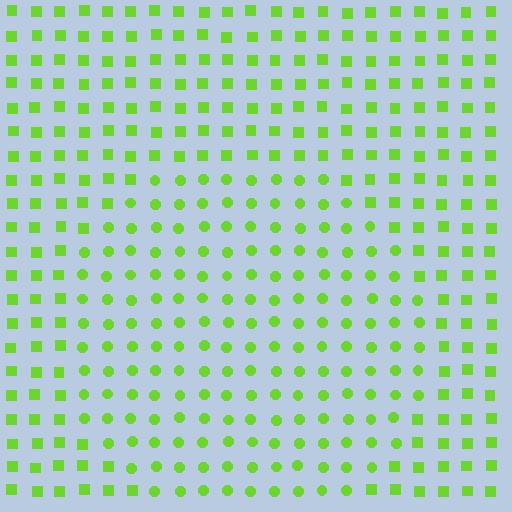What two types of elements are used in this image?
The image uses circles inside the circle region and squares outside it.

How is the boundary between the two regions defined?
The boundary is defined by a change in element shape: circles inside vs. squares outside. All elements share the same color and spacing.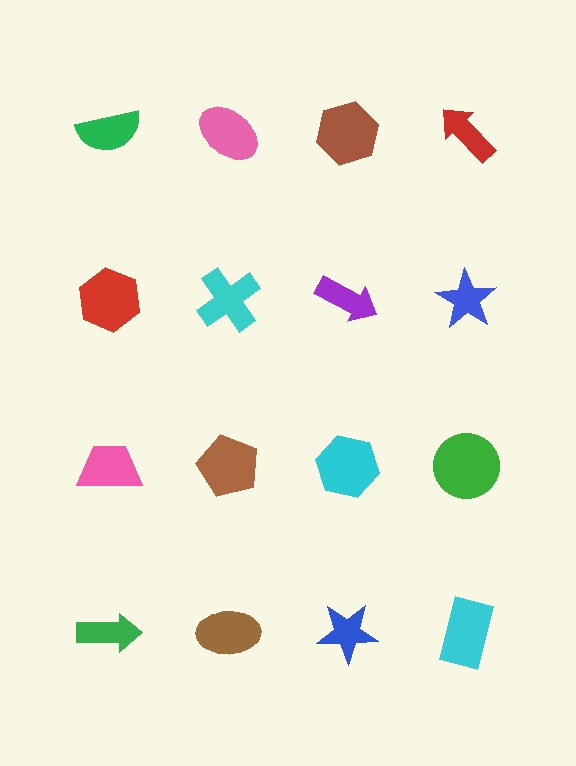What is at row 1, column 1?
A green semicircle.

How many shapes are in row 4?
4 shapes.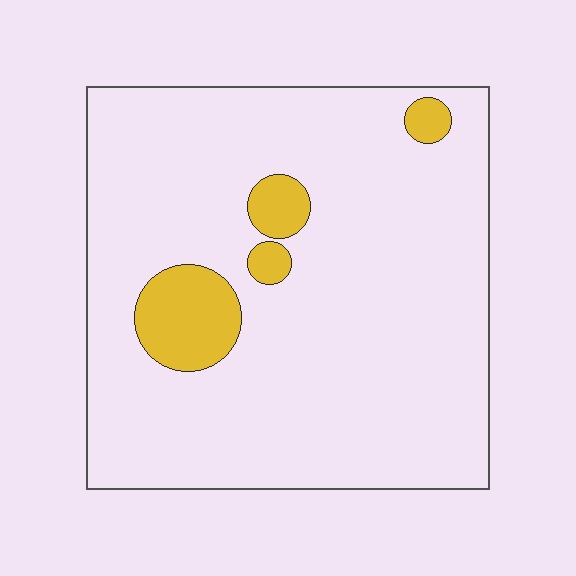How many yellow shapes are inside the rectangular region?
4.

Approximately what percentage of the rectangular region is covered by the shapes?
Approximately 10%.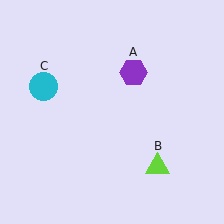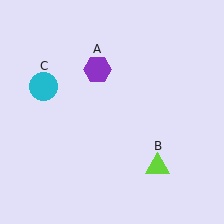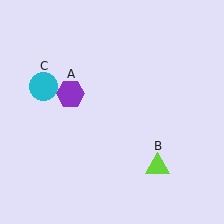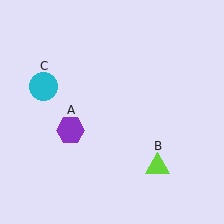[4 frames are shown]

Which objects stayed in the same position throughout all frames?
Lime triangle (object B) and cyan circle (object C) remained stationary.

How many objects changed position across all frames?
1 object changed position: purple hexagon (object A).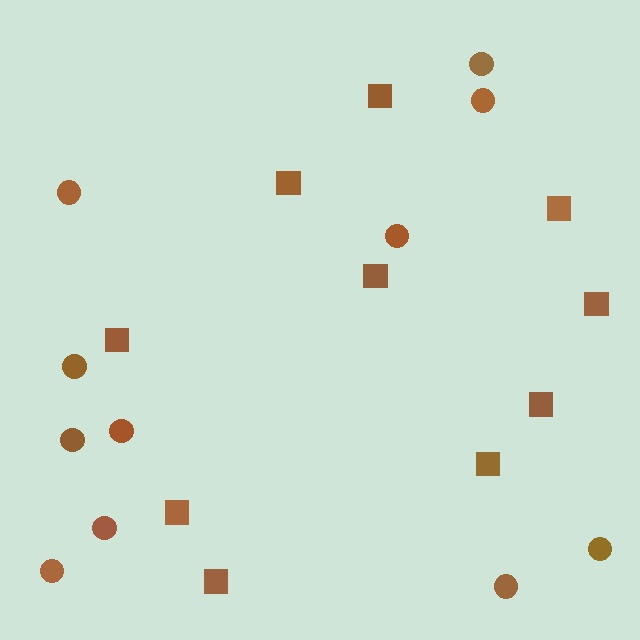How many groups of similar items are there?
There are 2 groups: one group of circles (11) and one group of squares (10).